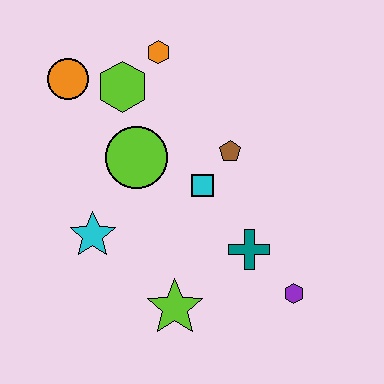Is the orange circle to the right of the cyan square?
No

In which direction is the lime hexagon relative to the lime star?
The lime hexagon is above the lime star.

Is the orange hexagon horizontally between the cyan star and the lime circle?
No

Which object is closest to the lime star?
The teal cross is closest to the lime star.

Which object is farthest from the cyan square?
The orange circle is farthest from the cyan square.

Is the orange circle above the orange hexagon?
No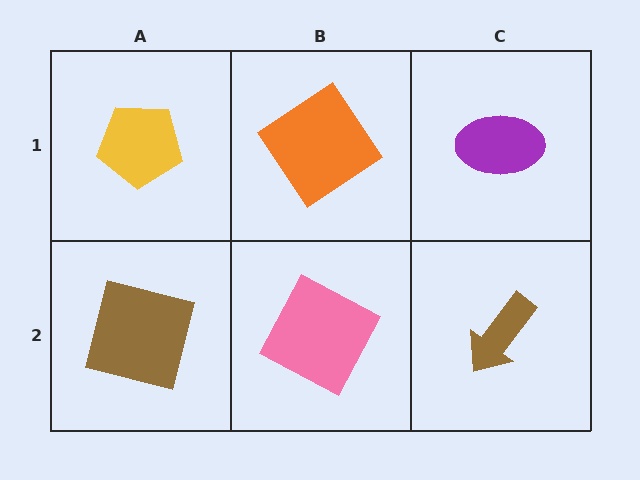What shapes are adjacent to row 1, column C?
A brown arrow (row 2, column C), an orange diamond (row 1, column B).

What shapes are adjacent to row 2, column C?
A purple ellipse (row 1, column C), a pink square (row 2, column B).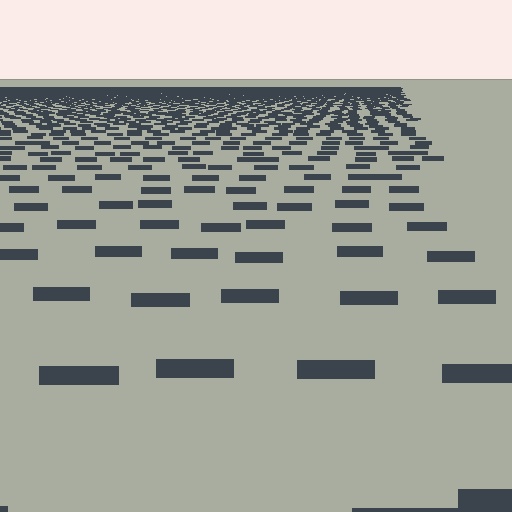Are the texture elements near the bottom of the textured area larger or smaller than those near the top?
Larger. Near the bottom, elements are closer to the viewer and appear at a bigger on-screen size.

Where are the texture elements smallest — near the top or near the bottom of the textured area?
Near the top.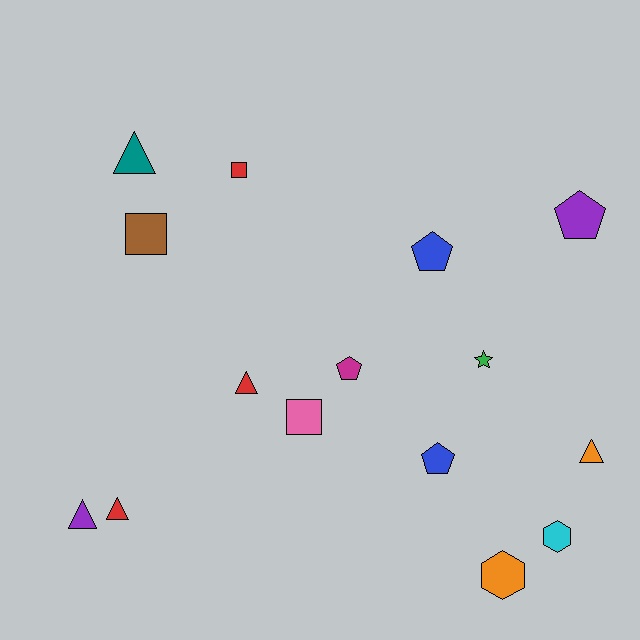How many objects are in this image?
There are 15 objects.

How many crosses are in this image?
There are no crosses.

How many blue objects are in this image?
There are 2 blue objects.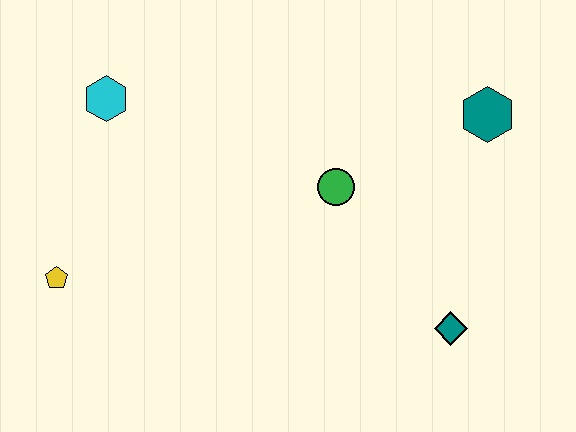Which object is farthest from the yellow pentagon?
The teal hexagon is farthest from the yellow pentagon.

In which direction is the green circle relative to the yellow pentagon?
The green circle is to the right of the yellow pentagon.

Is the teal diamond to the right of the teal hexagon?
No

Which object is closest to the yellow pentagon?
The cyan hexagon is closest to the yellow pentagon.